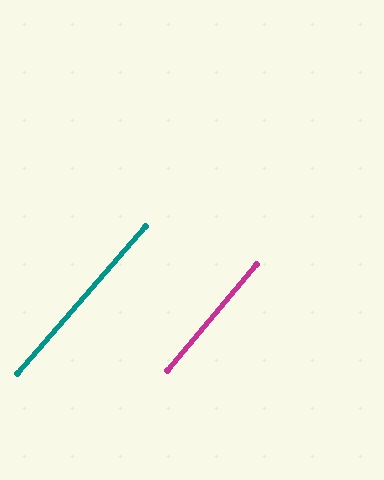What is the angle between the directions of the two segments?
Approximately 1 degree.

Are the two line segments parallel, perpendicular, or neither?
Parallel — their directions differ by only 1.0°.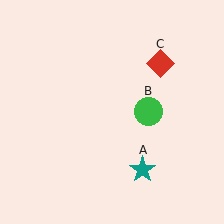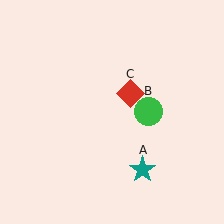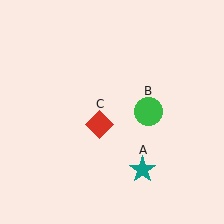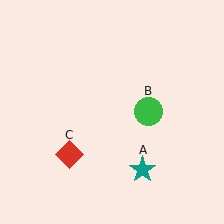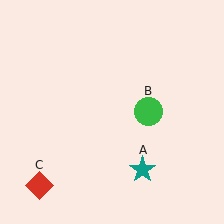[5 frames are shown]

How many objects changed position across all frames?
1 object changed position: red diamond (object C).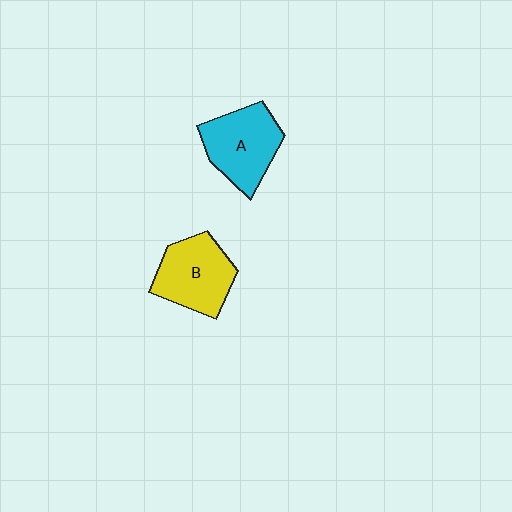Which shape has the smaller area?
Shape B (yellow).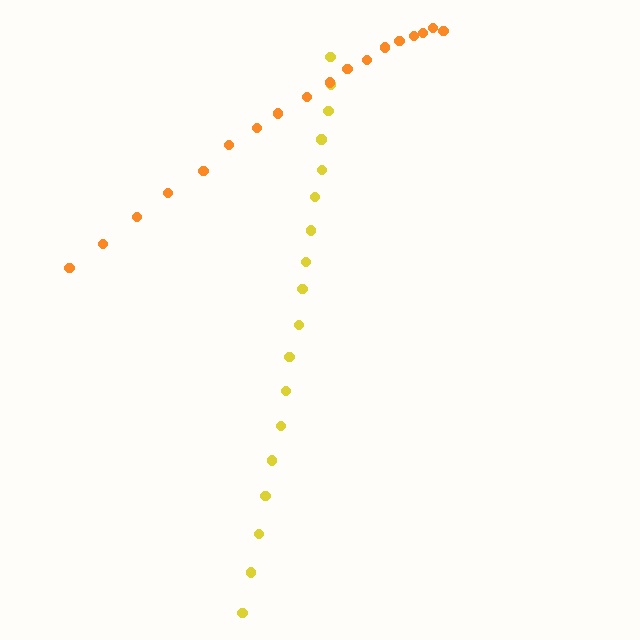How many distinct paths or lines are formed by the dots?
There are 2 distinct paths.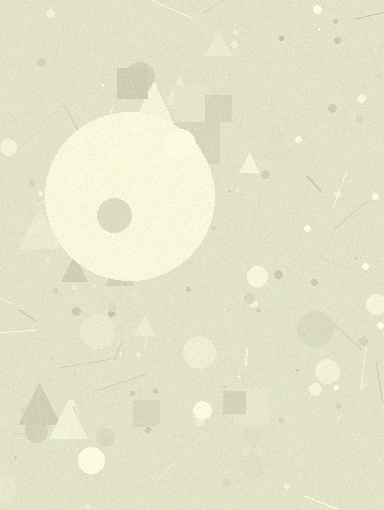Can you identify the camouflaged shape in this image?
The camouflaged shape is a circle.